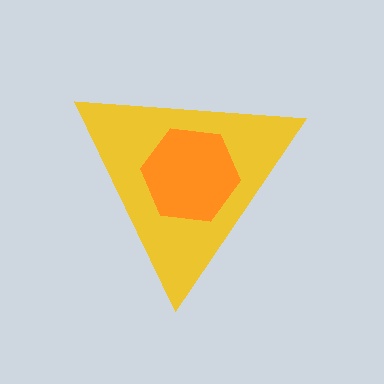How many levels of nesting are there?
2.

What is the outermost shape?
The yellow triangle.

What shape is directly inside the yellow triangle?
The orange hexagon.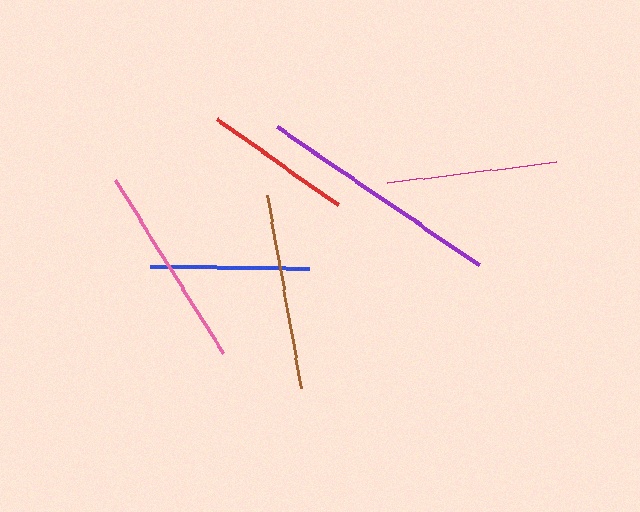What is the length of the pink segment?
The pink segment is approximately 203 pixels long.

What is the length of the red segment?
The red segment is approximately 148 pixels long.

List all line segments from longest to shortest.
From longest to shortest: purple, pink, brown, magenta, blue, red.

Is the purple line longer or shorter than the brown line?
The purple line is longer than the brown line.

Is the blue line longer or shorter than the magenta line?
The magenta line is longer than the blue line.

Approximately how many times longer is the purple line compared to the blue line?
The purple line is approximately 1.5 times the length of the blue line.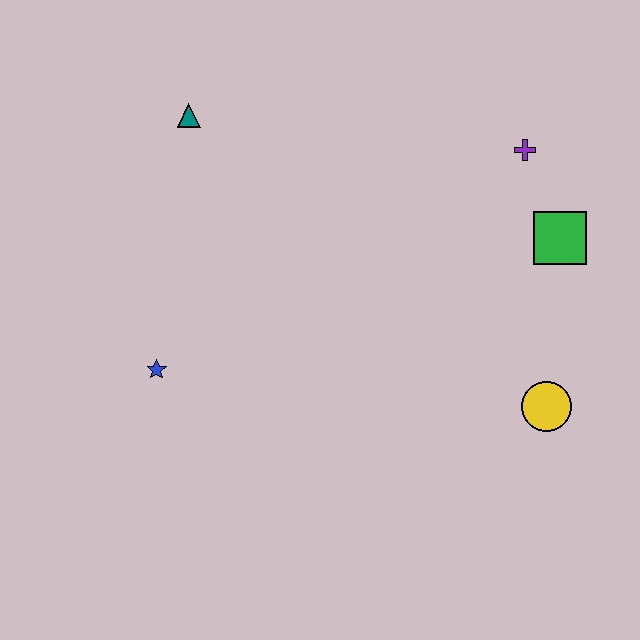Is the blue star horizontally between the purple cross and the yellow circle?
No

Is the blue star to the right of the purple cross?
No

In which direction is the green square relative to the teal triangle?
The green square is to the right of the teal triangle.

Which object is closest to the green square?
The purple cross is closest to the green square.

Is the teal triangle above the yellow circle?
Yes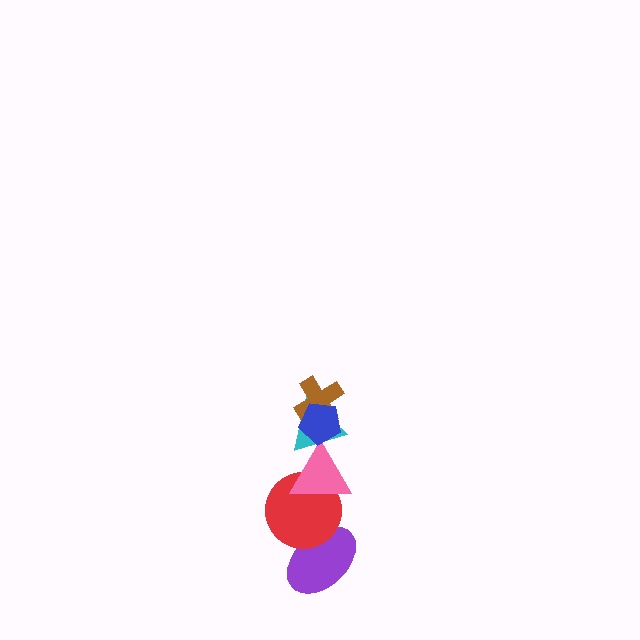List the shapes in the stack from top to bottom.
From top to bottom: the blue pentagon, the brown cross, the cyan triangle, the pink triangle, the red circle, the purple ellipse.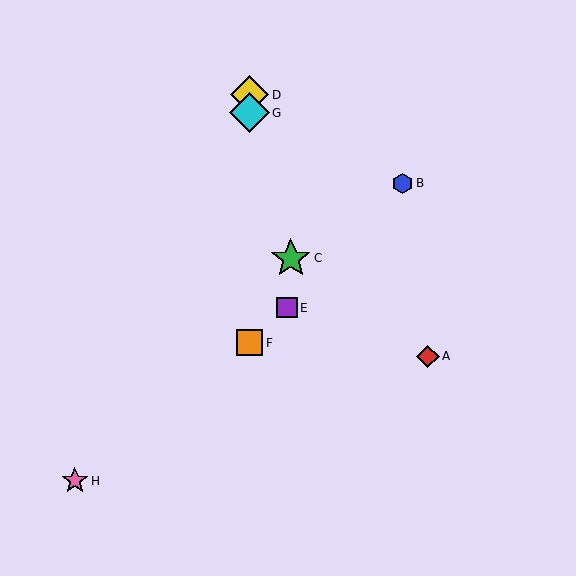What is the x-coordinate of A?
Object A is at x≈428.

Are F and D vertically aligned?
Yes, both are at x≈249.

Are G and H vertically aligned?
No, G is at x≈249 and H is at x≈75.